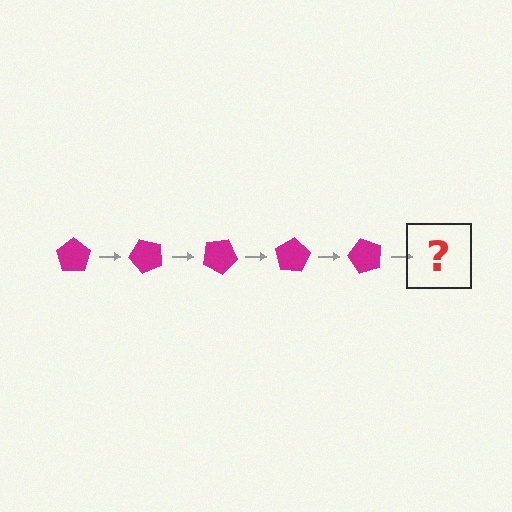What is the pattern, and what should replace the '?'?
The pattern is that the pentagon rotates 50 degrees each step. The '?' should be a magenta pentagon rotated 250 degrees.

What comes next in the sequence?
The next element should be a magenta pentagon rotated 250 degrees.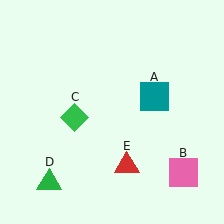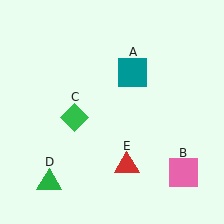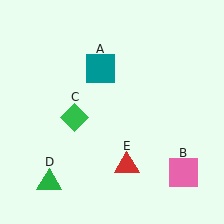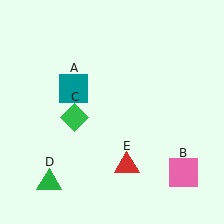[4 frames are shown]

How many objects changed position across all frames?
1 object changed position: teal square (object A).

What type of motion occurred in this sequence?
The teal square (object A) rotated counterclockwise around the center of the scene.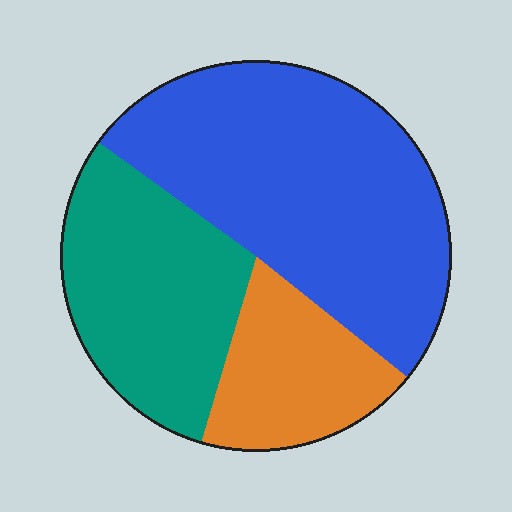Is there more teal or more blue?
Blue.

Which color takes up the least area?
Orange, at roughly 20%.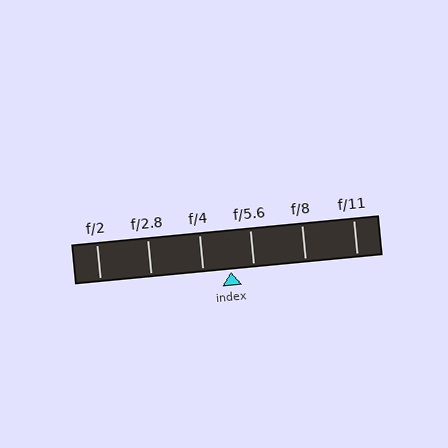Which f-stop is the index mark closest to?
The index mark is closest to f/5.6.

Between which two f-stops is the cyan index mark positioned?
The index mark is between f/4 and f/5.6.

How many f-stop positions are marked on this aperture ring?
There are 6 f-stop positions marked.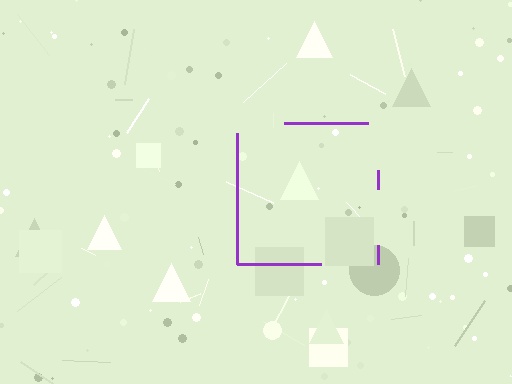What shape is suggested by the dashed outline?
The dashed outline suggests a square.